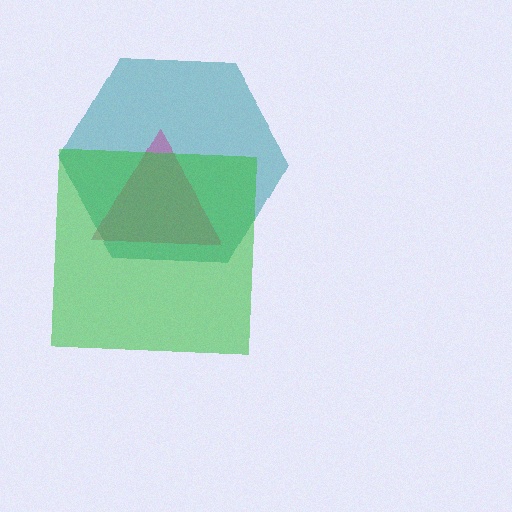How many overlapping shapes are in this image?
There are 3 overlapping shapes in the image.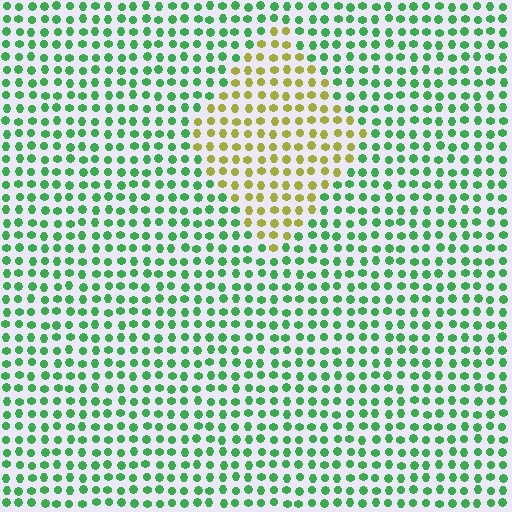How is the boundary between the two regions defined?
The boundary is defined purely by a slight shift in hue (about 64 degrees). Spacing, size, and orientation are identical on both sides.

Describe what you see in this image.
The image is filled with small green elements in a uniform arrangement. A diamond-shaped region is visible where the elements are tinted to a slightly different hue, forming a subtle color boundary.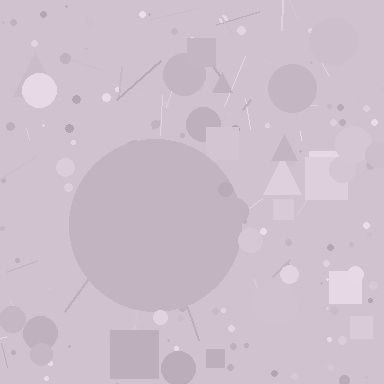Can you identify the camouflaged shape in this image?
The camouflaged shape is a circle.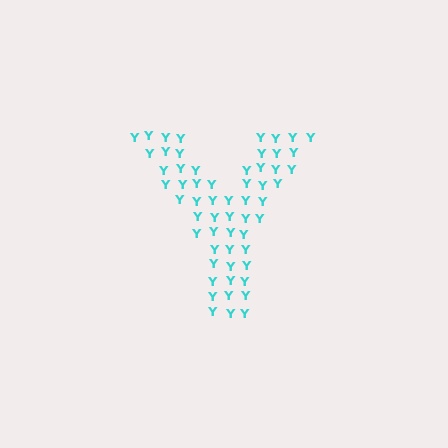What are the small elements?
The small elements are letter Y's.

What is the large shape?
The large shape is the letter Y.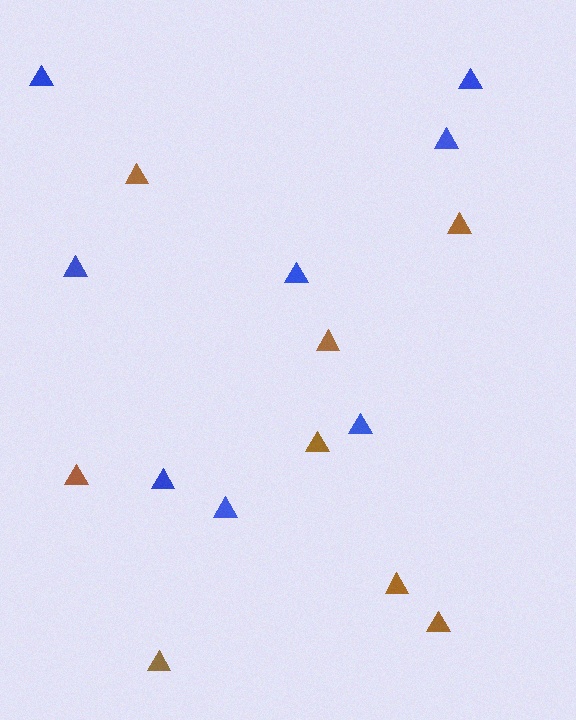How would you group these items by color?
There are 2 groups: one group of blue triangles (8) and one group of brown triangles (8).